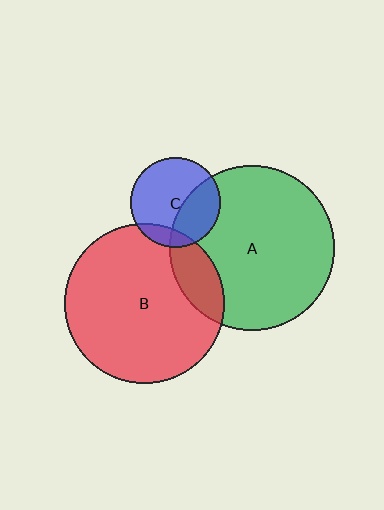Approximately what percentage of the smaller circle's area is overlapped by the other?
Approximately 35%.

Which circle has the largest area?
Circle A (green).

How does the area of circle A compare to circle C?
Approximately 3.3 times.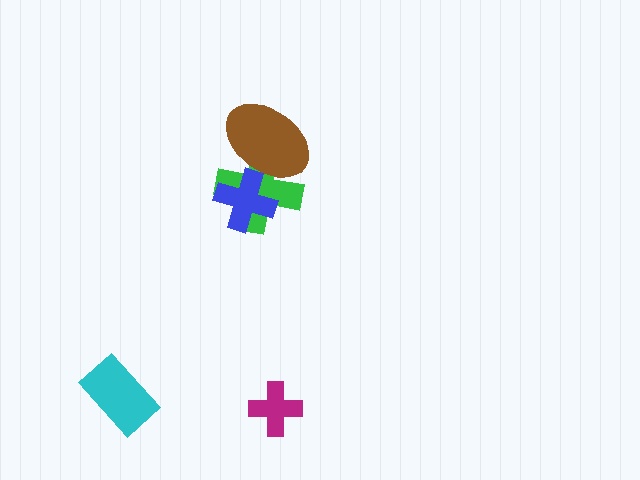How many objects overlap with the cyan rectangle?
0 objects overlap with the cyan rectangle.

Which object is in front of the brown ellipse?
The blue cross is in front of the brown ellipse.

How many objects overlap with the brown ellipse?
2 objects overlap with the brown ellipse.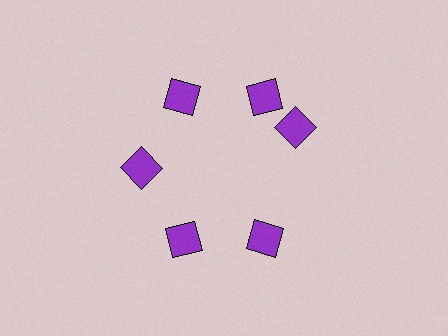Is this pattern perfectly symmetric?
No. The 6 purple diamonds are arranged in a ring, but one element near the 3 o'clock position is rotated out of alignment along the ring, breaking the 6-fold rotational symmetry.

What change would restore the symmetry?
The symmetry would be restored by rotating it back into even spacing with its neighbors so that all 6 diamonds sit at equal angles and equal distance from the center.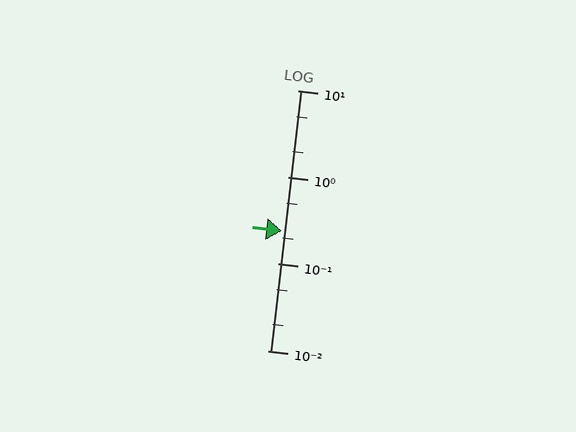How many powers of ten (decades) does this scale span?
The scale spans 3 decades, from 0.01 to 10.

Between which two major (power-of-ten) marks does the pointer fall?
The pointer is between 0.1 and 1.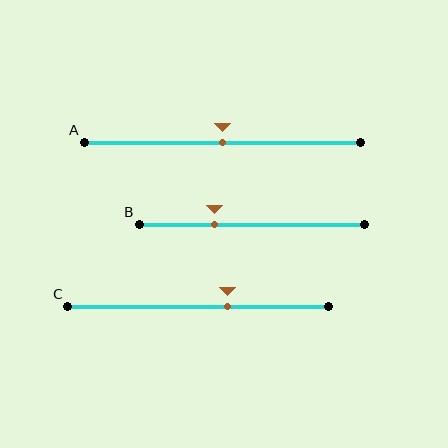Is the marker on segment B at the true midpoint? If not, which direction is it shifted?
No, the marker on segment B is shifted to the left by about 17% of the segment length.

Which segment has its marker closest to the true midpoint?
Segment A has its marker closest to the true midpoint.